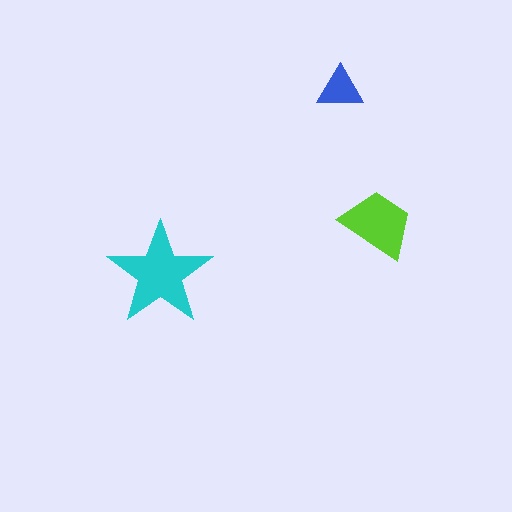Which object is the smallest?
The blue triangle.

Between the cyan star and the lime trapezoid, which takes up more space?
The cyan star.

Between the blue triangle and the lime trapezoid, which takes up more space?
The lime trapezoid.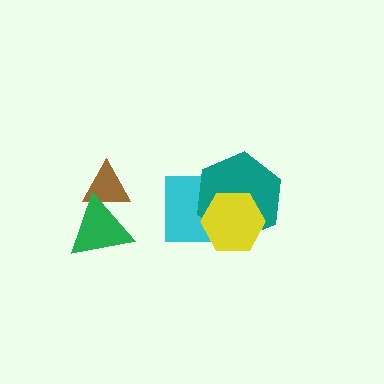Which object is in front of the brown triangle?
The green triangle is in front of the brown triangle.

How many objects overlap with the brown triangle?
1 object overlaps with the brown triangle.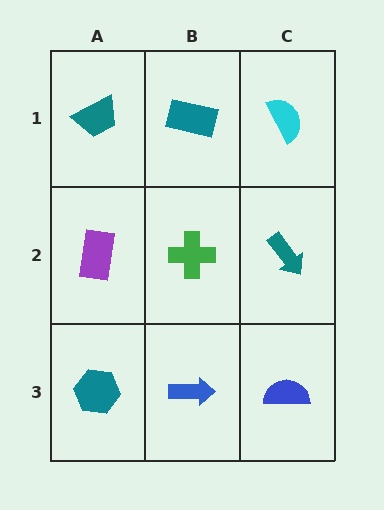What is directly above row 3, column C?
A teal arrow.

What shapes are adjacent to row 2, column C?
A cyan semicircle (row 1, column C), a blue semicircle (row 3, column C), a green cross (row 2, column B).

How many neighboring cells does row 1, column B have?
3.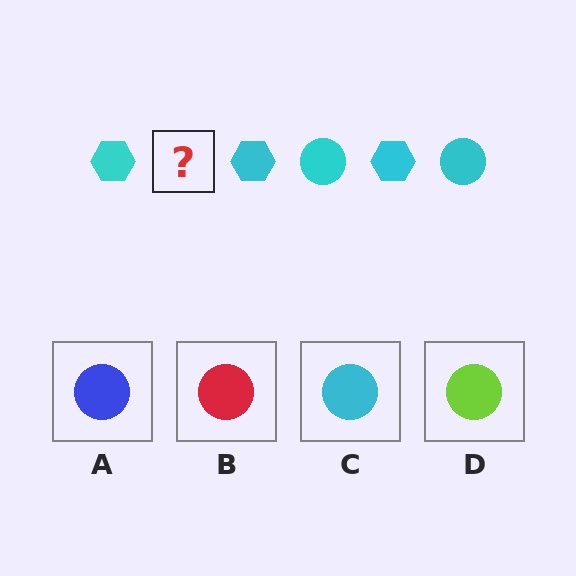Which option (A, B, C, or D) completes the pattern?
C.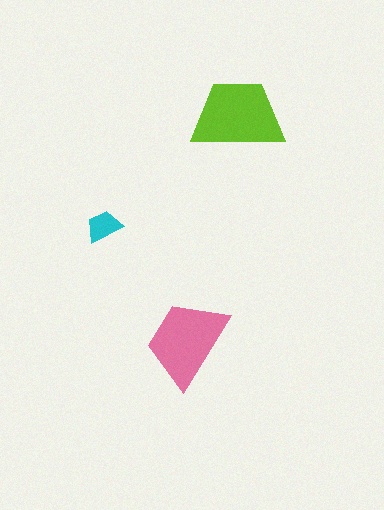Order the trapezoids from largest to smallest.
the lime one, the pink one, the cyan one.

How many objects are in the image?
There are 3 objects in the image.